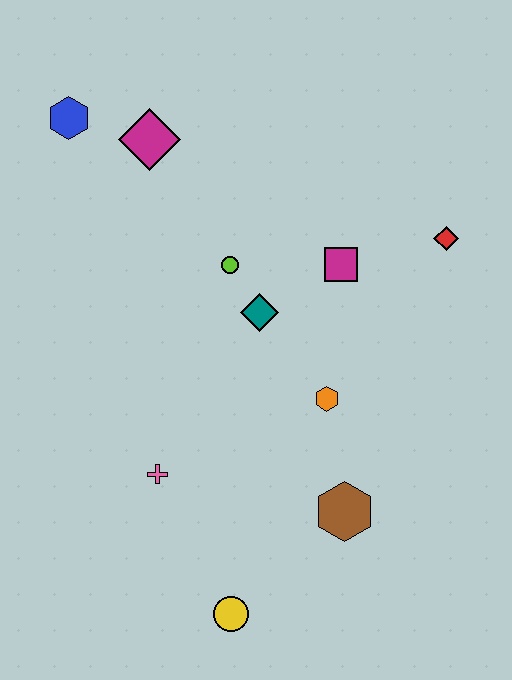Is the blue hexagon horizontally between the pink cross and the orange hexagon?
No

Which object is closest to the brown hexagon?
The orange hexagon is closest to the brown hexagon.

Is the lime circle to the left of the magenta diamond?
No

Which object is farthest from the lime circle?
The yellow circle is farthest from the lime circle.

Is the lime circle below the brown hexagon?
No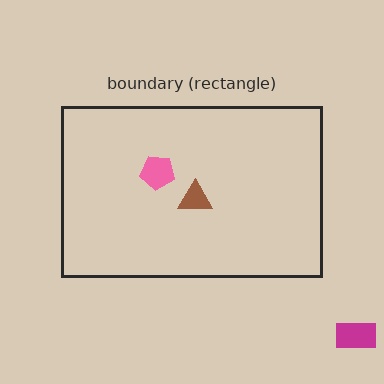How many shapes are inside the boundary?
2 inside, 1 outside.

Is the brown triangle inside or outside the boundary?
Inside.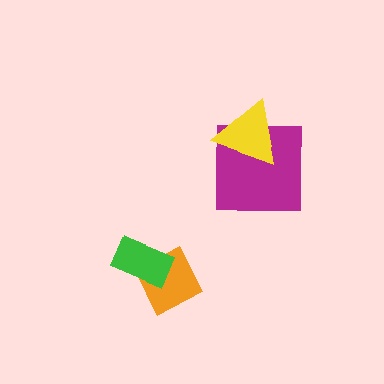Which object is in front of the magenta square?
The yellow triangle is in front of the magenta square.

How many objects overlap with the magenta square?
1 object overlaps with the magenta square.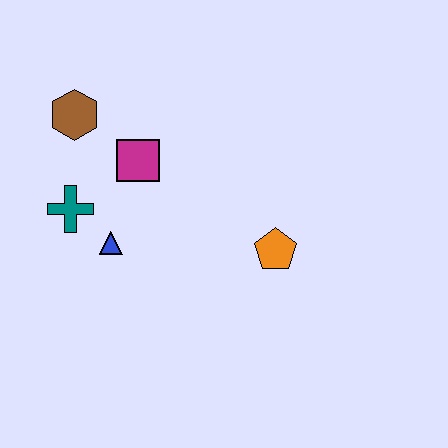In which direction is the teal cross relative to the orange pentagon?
The teal cross is to the left of the orange pentagon.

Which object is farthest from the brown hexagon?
The orange pentagon is farthest from the brown hexagon.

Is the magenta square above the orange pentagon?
Yes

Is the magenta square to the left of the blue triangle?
No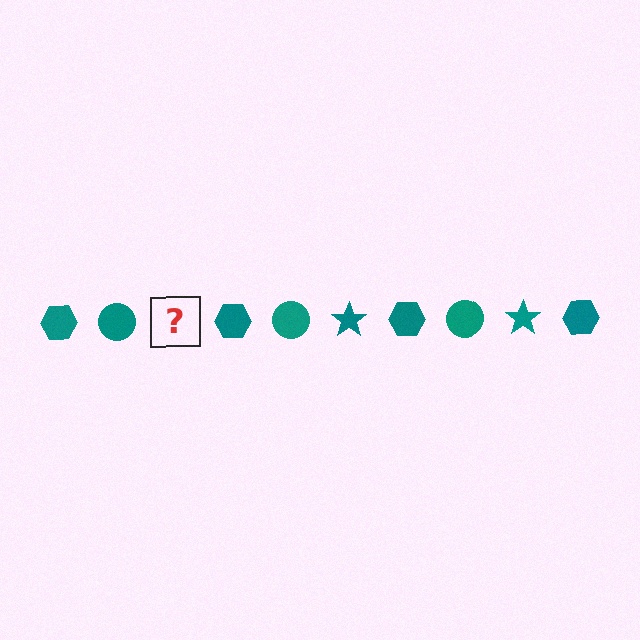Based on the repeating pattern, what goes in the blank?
The blank should be a teal star.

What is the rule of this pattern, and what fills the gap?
The rule is that the pattern cycles through hexagon, circle, star shapes in teal. The gap should be filled with a teal star.